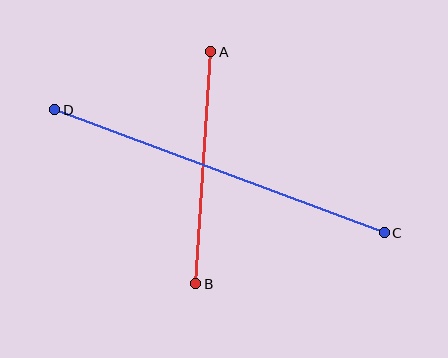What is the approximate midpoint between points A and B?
The midpoint is at approximately (203, 168) pixels.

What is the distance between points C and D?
The distance is approximately 352 pixels.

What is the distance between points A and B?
The distance is approximately 232 pixels.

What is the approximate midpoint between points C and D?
The midpoint is at approximately (219, 171) pixels.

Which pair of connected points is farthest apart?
Points C and D are farthest apart.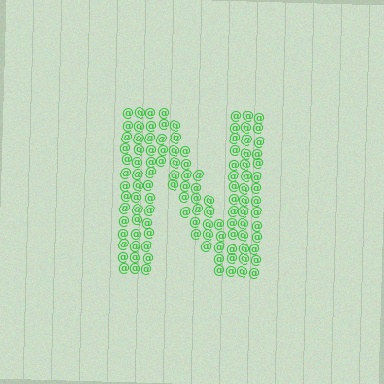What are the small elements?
The small elements are at signs.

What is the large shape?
The large shape is the letter N.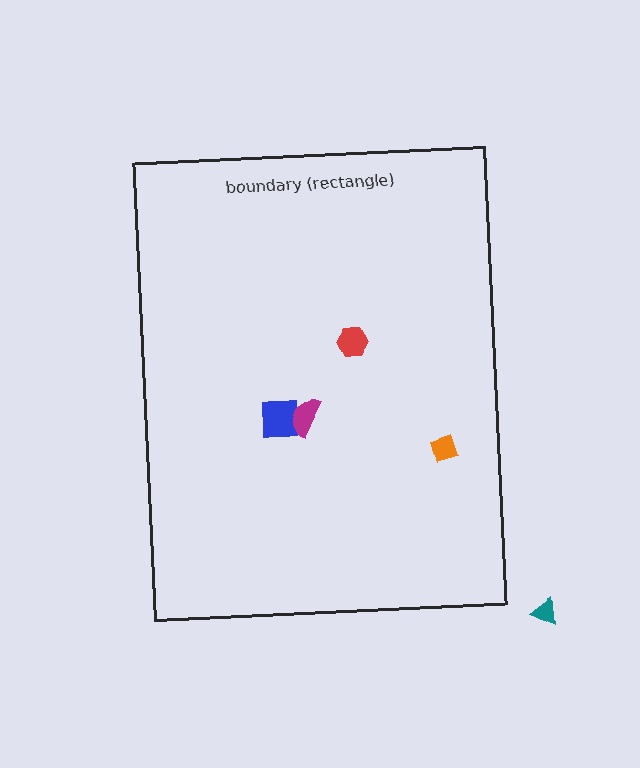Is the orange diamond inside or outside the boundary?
Inside.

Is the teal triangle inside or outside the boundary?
Outside.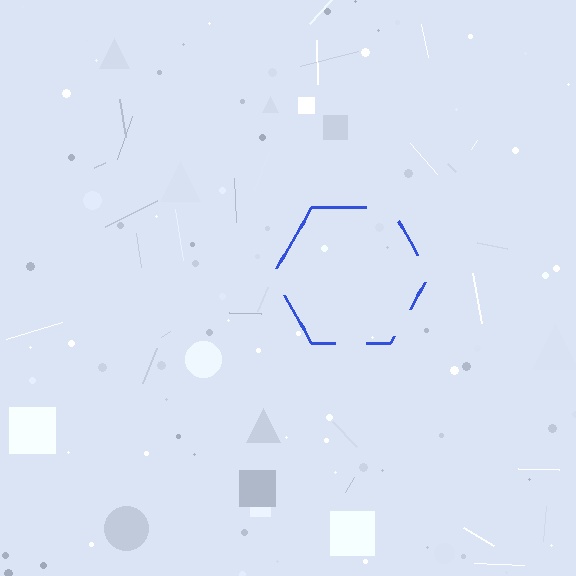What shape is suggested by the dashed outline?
The dashed outline suggests a hexagon.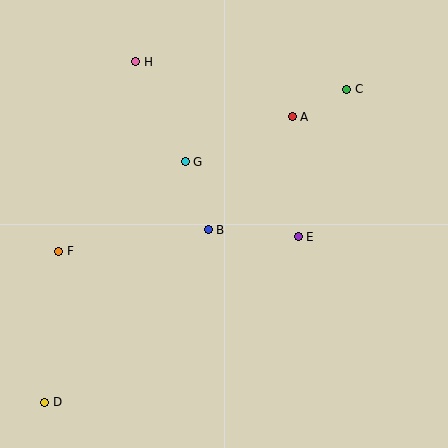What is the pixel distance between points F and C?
The distance between F and C is 330 pixels.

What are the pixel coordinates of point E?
Point E is at (298, 237).